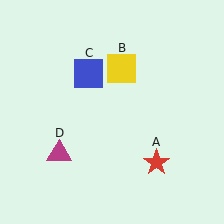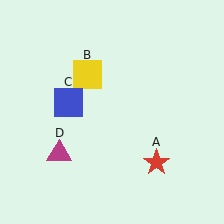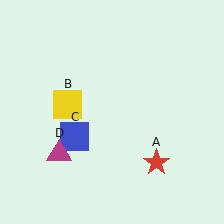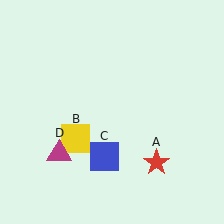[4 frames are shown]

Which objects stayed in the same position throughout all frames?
Red star (object A) and magenta triangle (object D) remained stationary.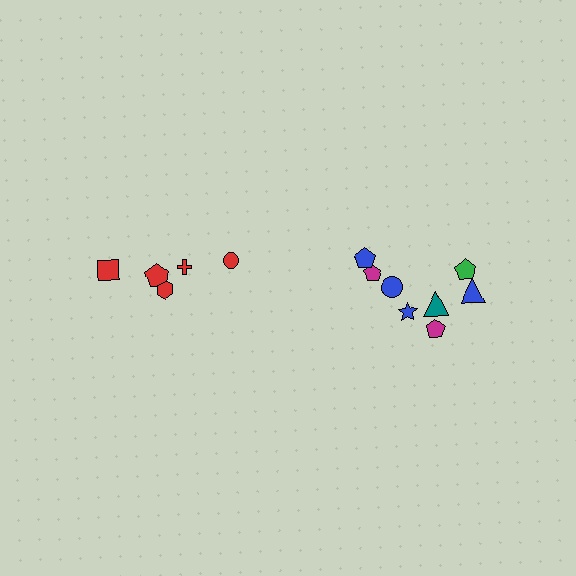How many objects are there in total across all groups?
There are 13 objects.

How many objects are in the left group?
There are 5 objects.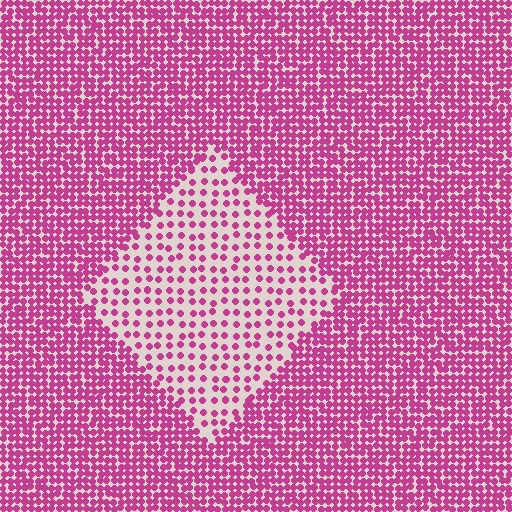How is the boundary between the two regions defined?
The boundary is defined by a change in element density (approximately 2.5x ratio). All elements are the same color, size, and shape.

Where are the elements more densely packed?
The elements are more densely packed outside the diamond boundary.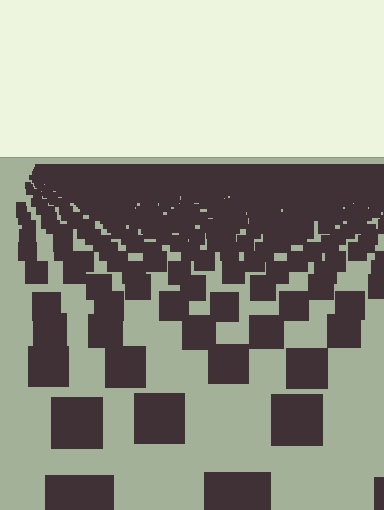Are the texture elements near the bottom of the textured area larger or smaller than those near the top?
Larger. Near the bottom, elements are closer to the viewer and appear at a bigger on-screen size.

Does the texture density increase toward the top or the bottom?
Density increases toward the top.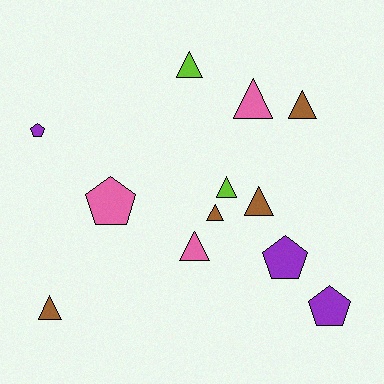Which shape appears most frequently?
Triangle, with 8 objects.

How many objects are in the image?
There are 12 objects.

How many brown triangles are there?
There are 4 brown triangles.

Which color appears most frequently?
Brown, with 4 objects.